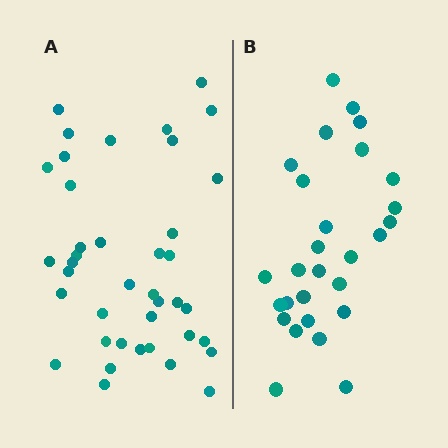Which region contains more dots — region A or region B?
Region A (the left region) has more dots.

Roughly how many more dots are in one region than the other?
Region A has roughly 12 or so more dots than region B.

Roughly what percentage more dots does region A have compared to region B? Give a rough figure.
About 45% more.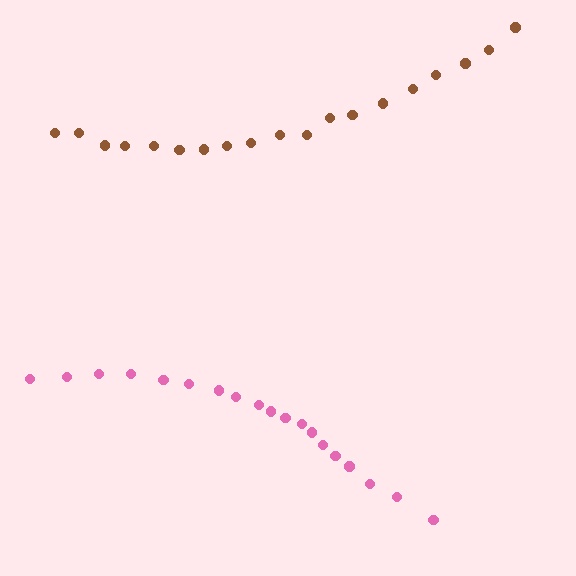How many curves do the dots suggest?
There are 2 distinct paths.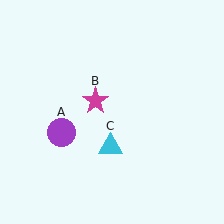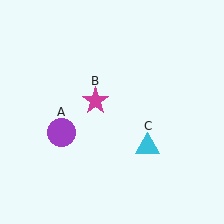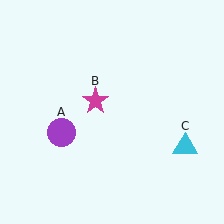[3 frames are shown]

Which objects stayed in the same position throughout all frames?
Purple circle (object A) and magenta star (object B) remained stationary.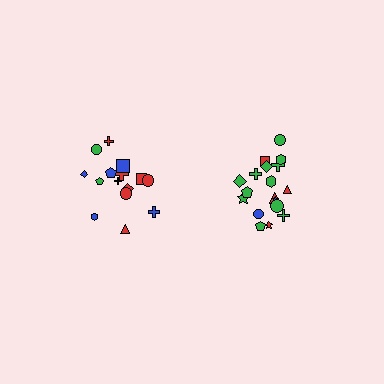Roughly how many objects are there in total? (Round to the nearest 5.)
Roughly 35 objects in total.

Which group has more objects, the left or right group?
The right group.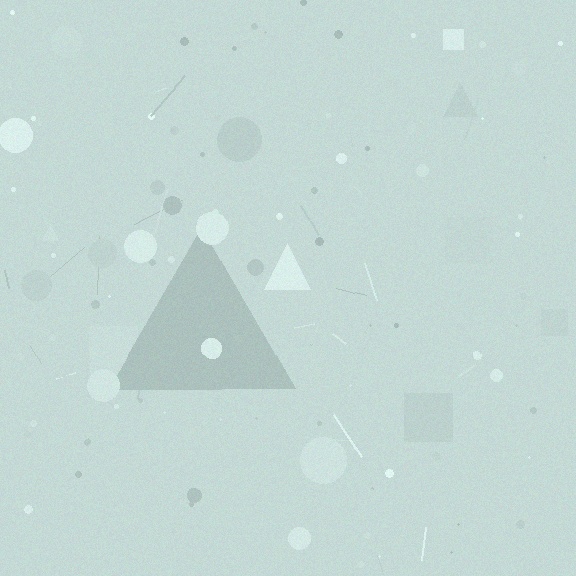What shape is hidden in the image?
A triangle is hidden in the image.